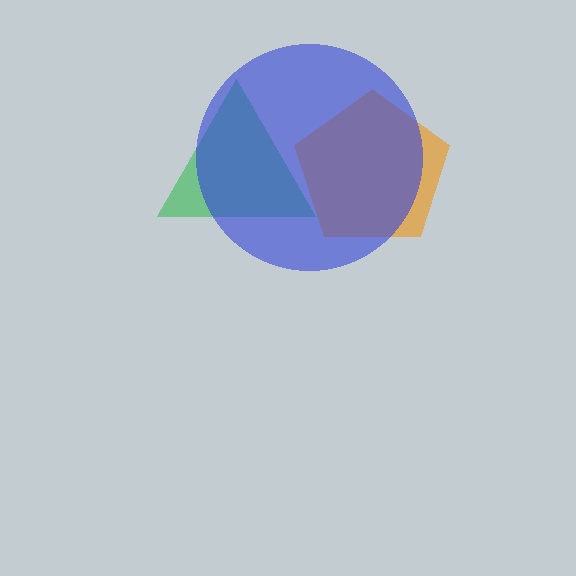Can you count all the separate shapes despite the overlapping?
Yes, there are 3 separate shapes.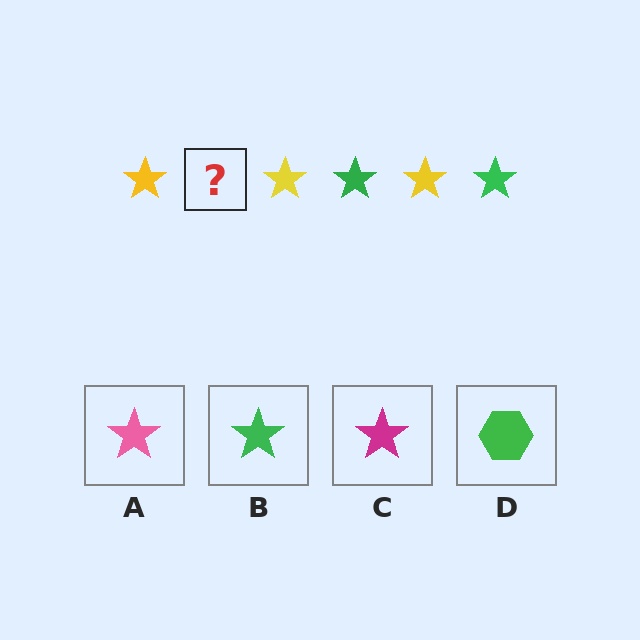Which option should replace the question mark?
Option B.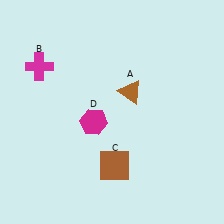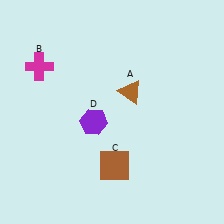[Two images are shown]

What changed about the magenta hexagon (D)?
In Image 1, D is magenta. In Image 2, it changed to purple.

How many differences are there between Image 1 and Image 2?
There is 1 difference between the two images.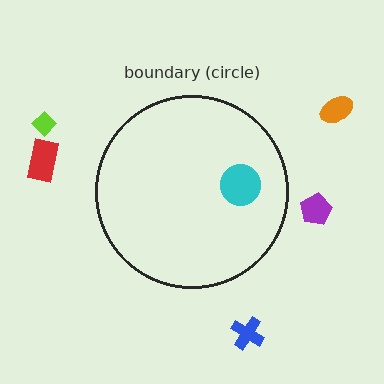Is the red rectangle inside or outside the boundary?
Outside.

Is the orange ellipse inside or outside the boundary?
Outside.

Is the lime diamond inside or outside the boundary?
Outside.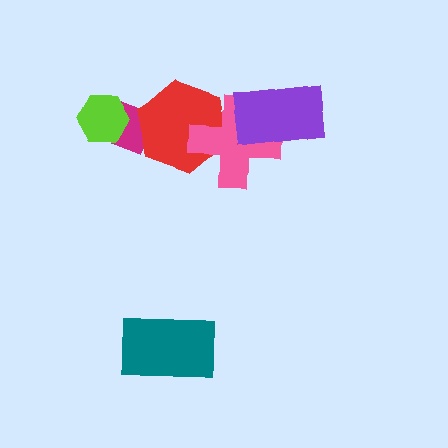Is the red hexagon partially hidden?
Yes, it is partially covered by another shape.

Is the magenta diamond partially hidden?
Yes, it is partially covered by another shape.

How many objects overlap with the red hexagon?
2 objects overlap with the red hexagon.